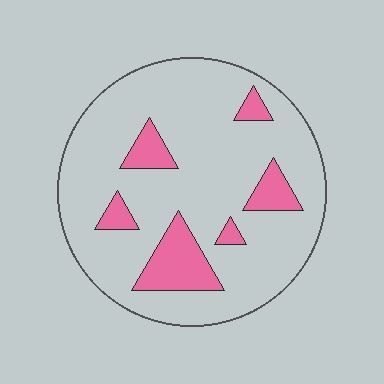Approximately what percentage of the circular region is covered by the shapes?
Approximately 15%.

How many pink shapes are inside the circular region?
6.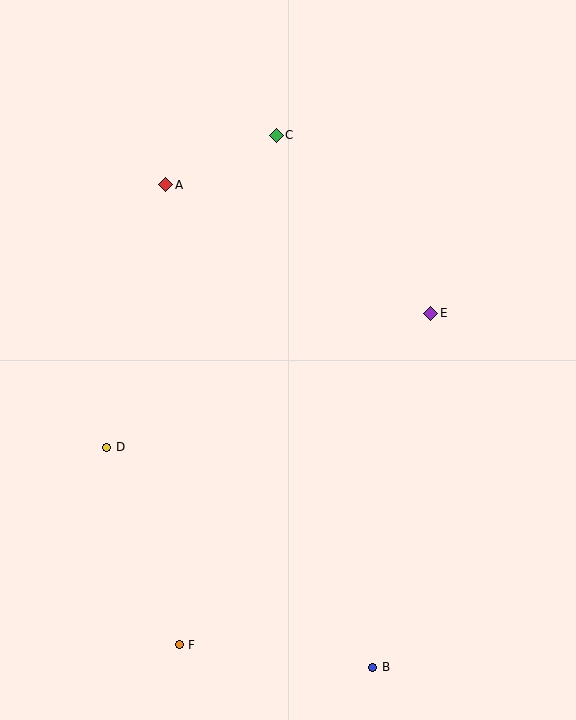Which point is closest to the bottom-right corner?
Point B is closest to the bottom-right corner.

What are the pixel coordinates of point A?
Point A is at (166, 185).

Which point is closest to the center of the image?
Point E at (431, 313) is closest to the center.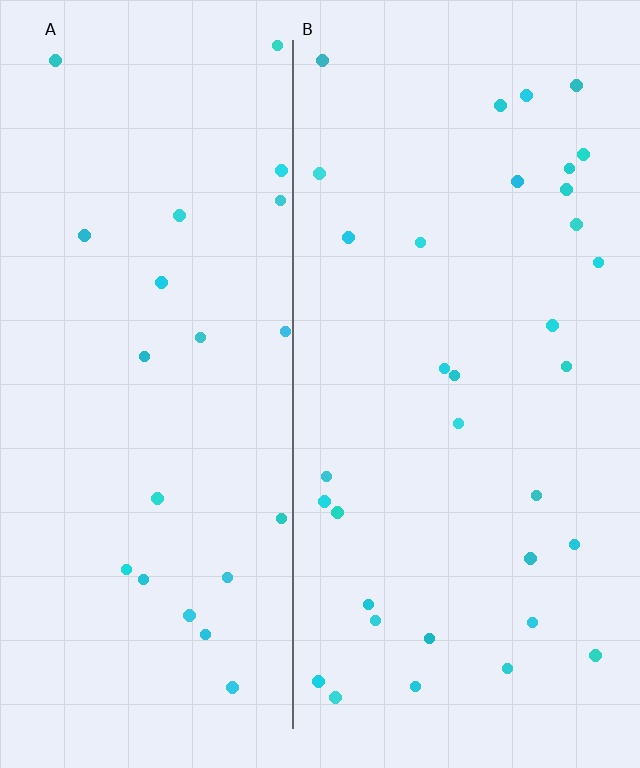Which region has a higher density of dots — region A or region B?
B (the right).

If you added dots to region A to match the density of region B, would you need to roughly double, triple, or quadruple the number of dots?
Approximately double.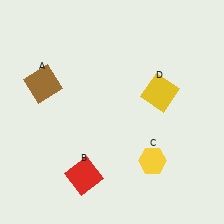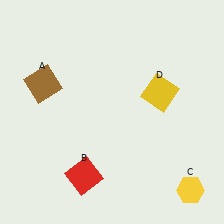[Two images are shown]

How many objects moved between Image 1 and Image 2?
1 object moved between the two images.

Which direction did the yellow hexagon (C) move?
The yellow hexagon (C) moved right.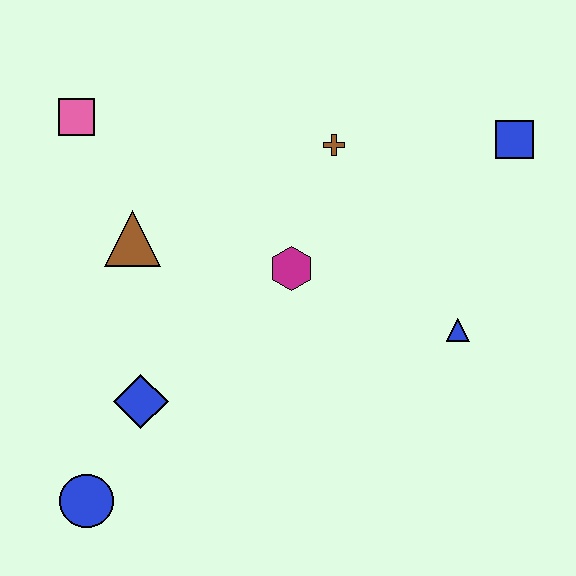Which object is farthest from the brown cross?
The blue circle is farthest from the brown cross.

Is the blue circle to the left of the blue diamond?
Yes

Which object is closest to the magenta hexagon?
The brown cross is closest to the magenta hexagon.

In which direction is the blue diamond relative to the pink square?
The blue diamond is below the pink square.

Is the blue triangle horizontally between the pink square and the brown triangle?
No